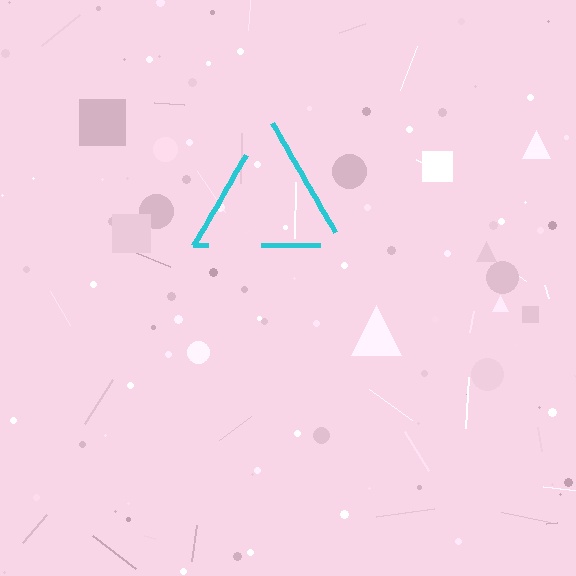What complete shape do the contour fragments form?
The contour fragments form a triangle.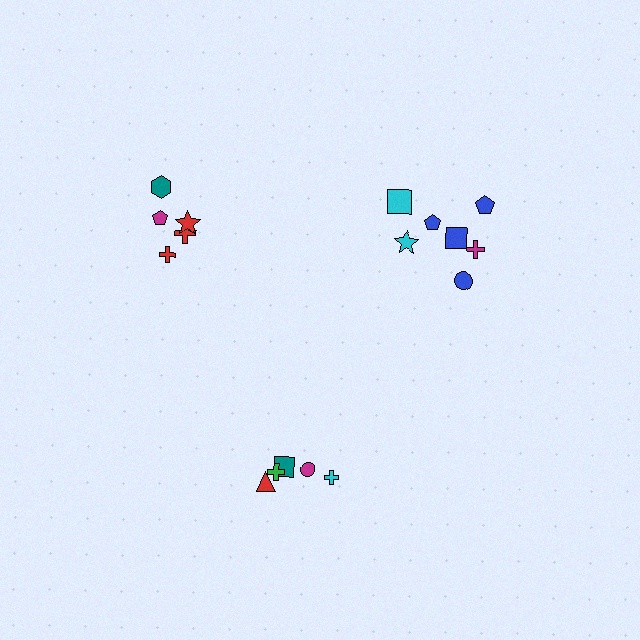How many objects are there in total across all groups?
There are 17 objects.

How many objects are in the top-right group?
There are 7 objects.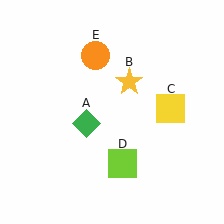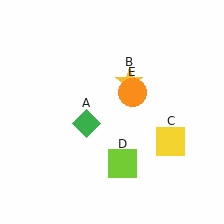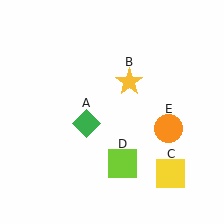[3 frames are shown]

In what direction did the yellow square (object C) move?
The yellow square (object C) moved down.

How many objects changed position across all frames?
2 objects changed position: yellow square (object C), orange circle (object E).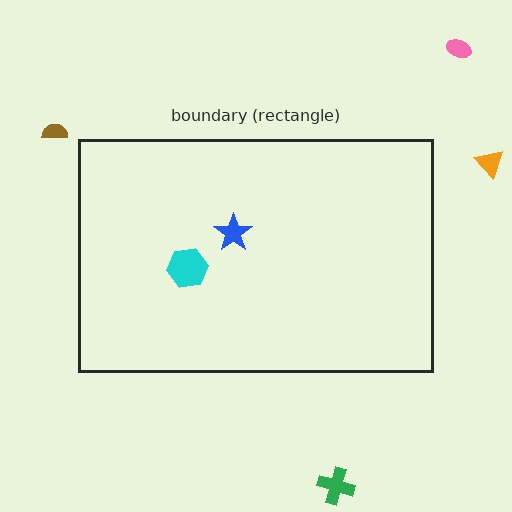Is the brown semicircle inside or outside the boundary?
Outside.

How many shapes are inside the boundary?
2 inside, 4 outside.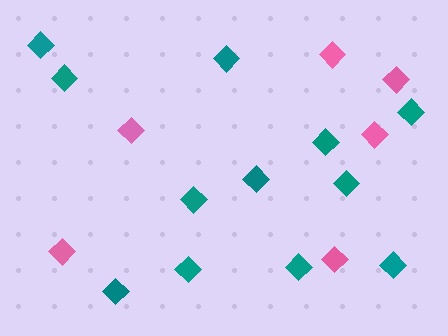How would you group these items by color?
There are 2 groups: one group of pink diamonds (6) and one group of teal diamonds (12).